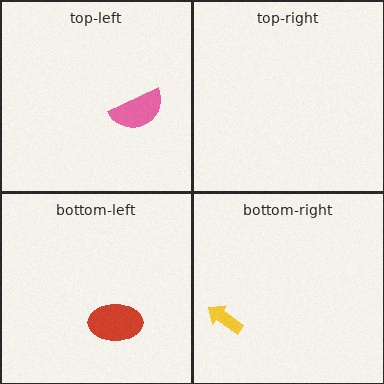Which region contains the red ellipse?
The bottom-left region.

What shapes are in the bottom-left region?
The red ellipse.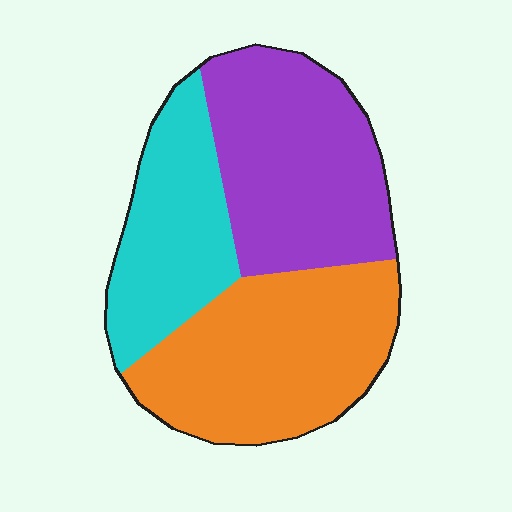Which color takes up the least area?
Cyan, at roughly 25%.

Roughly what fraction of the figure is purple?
Purple covers 36% of the figure.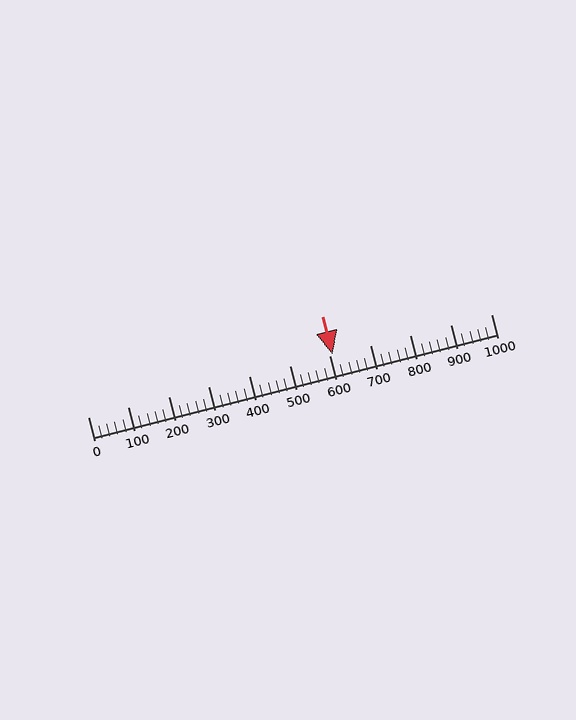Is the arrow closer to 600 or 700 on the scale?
The arrow is closer to 600.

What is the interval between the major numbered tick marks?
The major tick marks are spaced 100 units apart.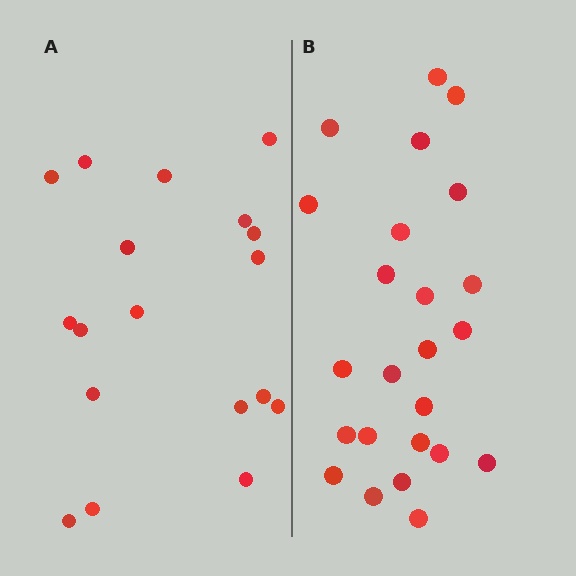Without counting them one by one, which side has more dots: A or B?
Region B (the right region) has more dots.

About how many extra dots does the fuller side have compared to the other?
Region B has about 6 more dots than region A.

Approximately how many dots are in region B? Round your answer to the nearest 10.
About 20 dots. (The exact count is 24, which rounds to 20.)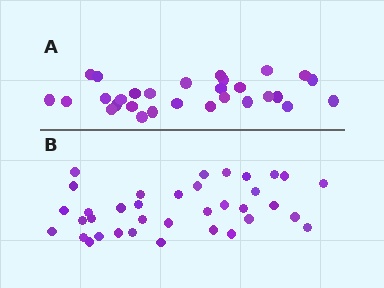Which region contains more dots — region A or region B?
Region B (the bottom region) has more dots.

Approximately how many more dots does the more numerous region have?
Region B has roughly 8 or so more dots than region A.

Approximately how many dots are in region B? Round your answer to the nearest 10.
About 40 dots. (The exact count is 36, which rounds to 40.)